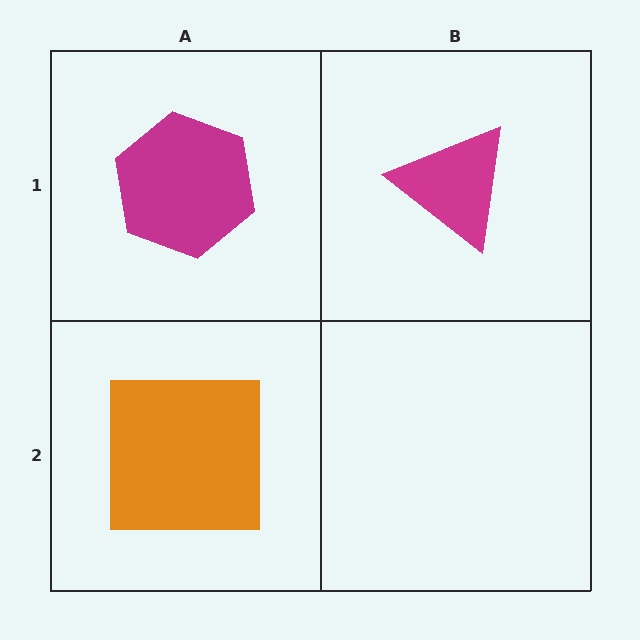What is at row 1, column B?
A magenta triangle.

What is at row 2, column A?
An orange square.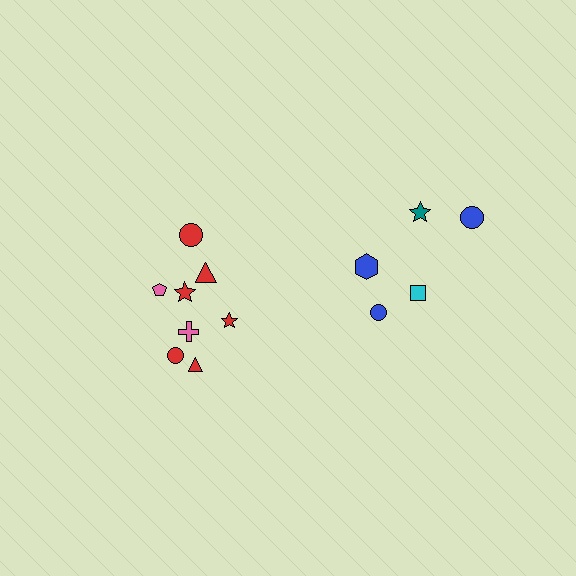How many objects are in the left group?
There are 8 objects.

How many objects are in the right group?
There are 5 objects.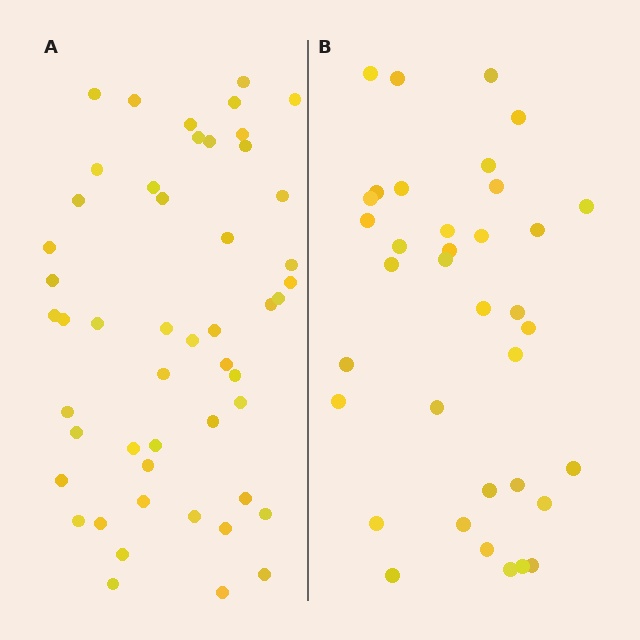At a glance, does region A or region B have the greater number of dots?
Region A (the left region) has more dots.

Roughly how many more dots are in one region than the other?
Region A has approximately 15 more dots than region B.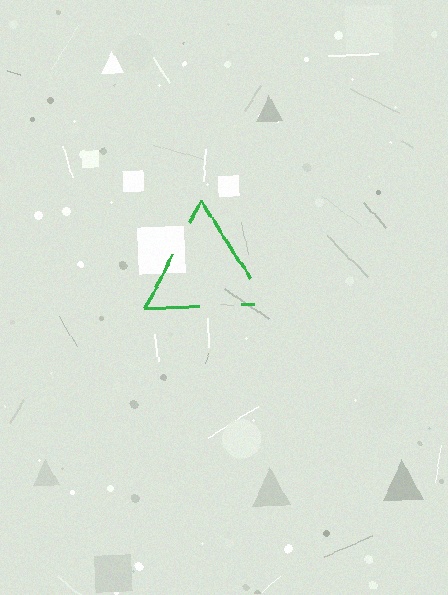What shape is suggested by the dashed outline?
The dashed outline suggests a triangle.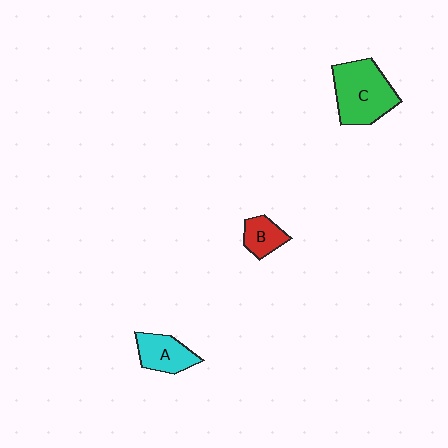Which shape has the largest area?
Shape C (green).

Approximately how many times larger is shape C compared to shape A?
Approximately 1.8 times.